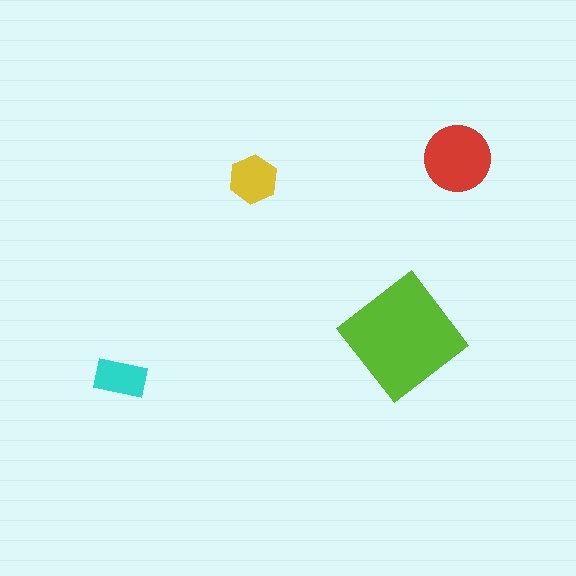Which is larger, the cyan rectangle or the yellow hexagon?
The yellow hexagon.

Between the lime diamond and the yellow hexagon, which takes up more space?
The lime diamond.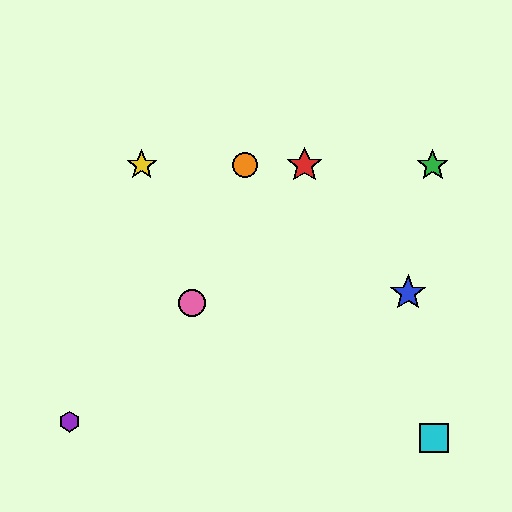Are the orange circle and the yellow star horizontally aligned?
Yes, both are at y≈165.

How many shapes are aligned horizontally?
4 shapes (the red star, the green star, the yellow star, the orange circle) are aligned horizontally.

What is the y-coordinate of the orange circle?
The orange circle is at y≈165.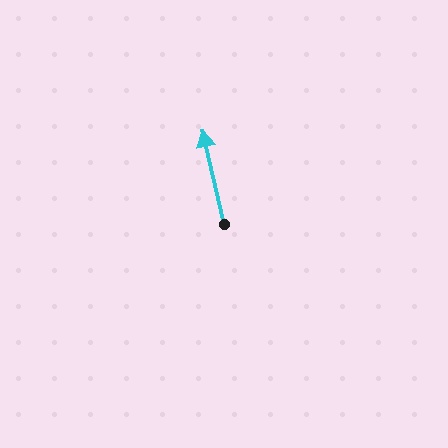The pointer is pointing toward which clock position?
Roughly 12 o'clock.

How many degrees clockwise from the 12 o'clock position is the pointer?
Approximately 347 degrees.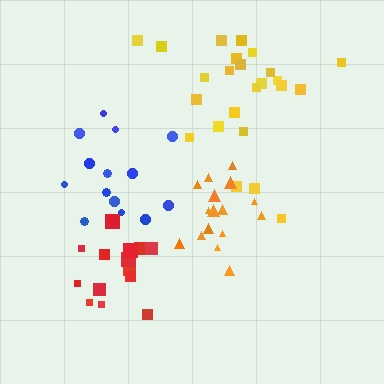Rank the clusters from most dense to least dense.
red, orange, blue, yellow.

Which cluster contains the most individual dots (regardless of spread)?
Yellow (24).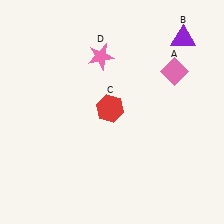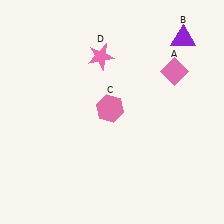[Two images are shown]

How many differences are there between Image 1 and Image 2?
There is 1 difference between the two images.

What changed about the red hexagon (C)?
In Image 1, C is red. In Image 2, it changed to pink.